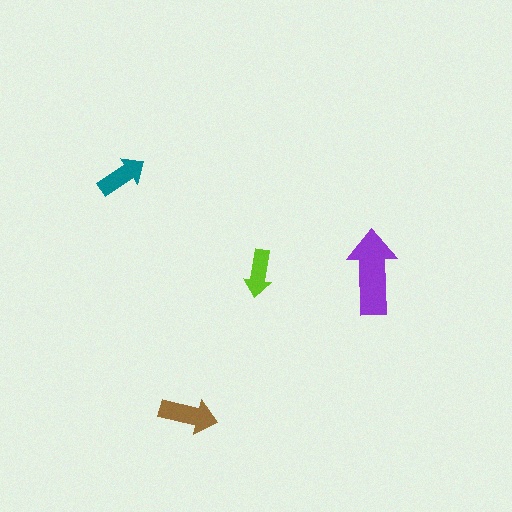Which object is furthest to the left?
The teal arrow is leftmost.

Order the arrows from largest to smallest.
the purple one, the brown one, the teal one, the lime one.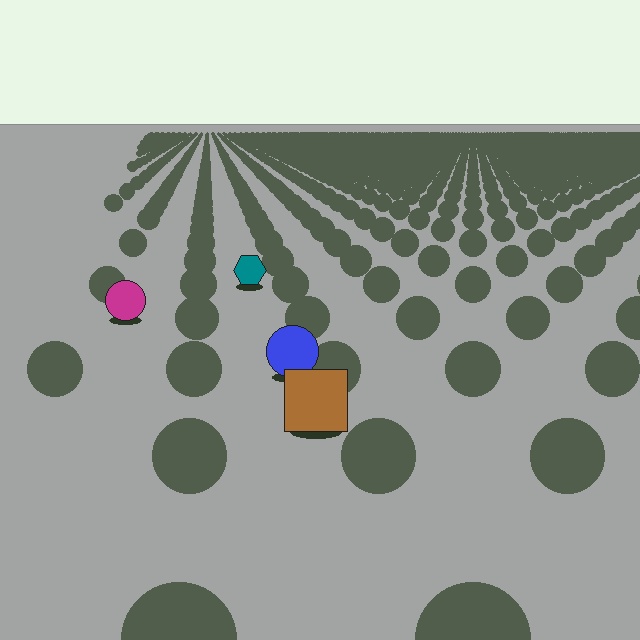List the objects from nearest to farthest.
From nearest to farthest: the brown square, the blue circle, the magenta circle, the teal hexagon.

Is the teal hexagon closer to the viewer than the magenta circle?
No. The magenta circle is closer — you can tell from the texture gradient: the ground texture is coarser near it.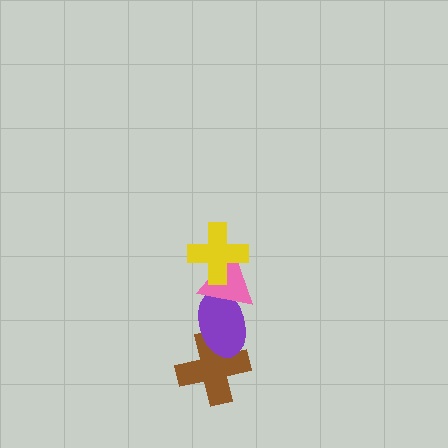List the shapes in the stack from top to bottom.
From top to bottom: the yellow cross, the pink triangle, the purple ellipse, the brown cross.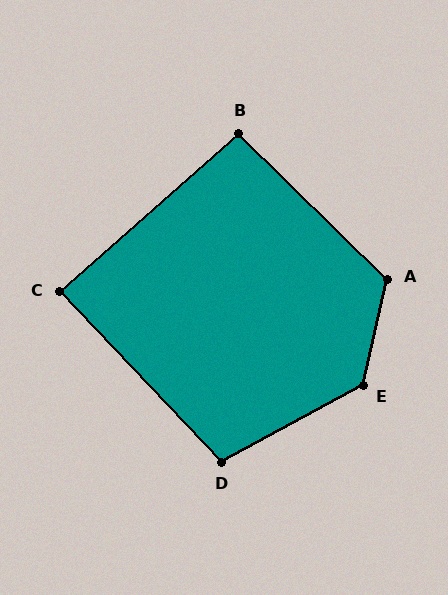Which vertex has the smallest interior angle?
C, at approximately 88 degrees.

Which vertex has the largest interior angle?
E, at approximately 131 degrees.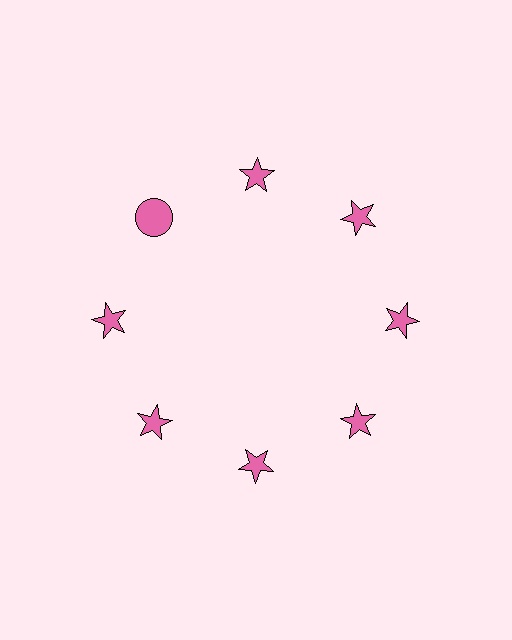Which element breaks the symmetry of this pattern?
The pink circle at roughly the 10 o'clock position breaks the symmetry. All other shapes are pink stars.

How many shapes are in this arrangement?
There are 8 shapes arranged in a ring pattern.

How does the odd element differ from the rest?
It has a different shape: circle instead of star.